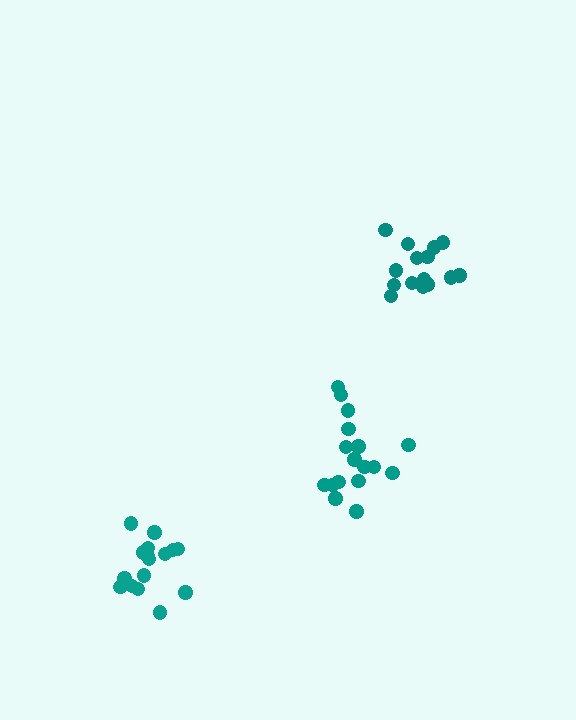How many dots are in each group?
Group 1: 16 dots, Group 2: 15 dots, Group 3: 17 dots (48 total).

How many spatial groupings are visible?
There are 3 spatial groupings.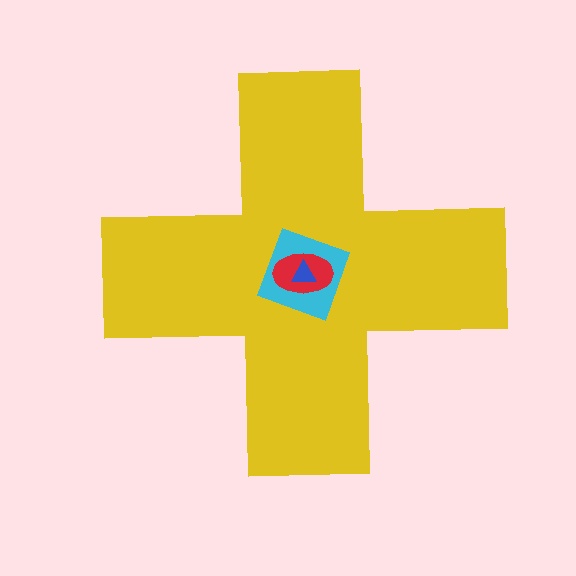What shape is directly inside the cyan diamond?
The red ellipse.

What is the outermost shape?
The yellow cross.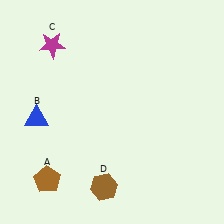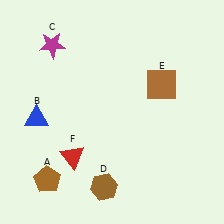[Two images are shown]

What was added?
A brown square (E), a red triangle (F) were added in Image 2.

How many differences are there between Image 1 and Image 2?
There are 2 differences between the two images.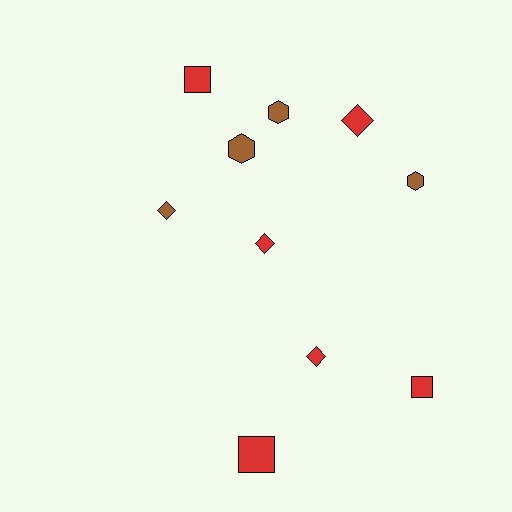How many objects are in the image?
There are 10 objects.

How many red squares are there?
There are 3 red squares.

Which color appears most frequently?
Red, with 6 objects.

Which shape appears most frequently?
Diamond, with 4 objects.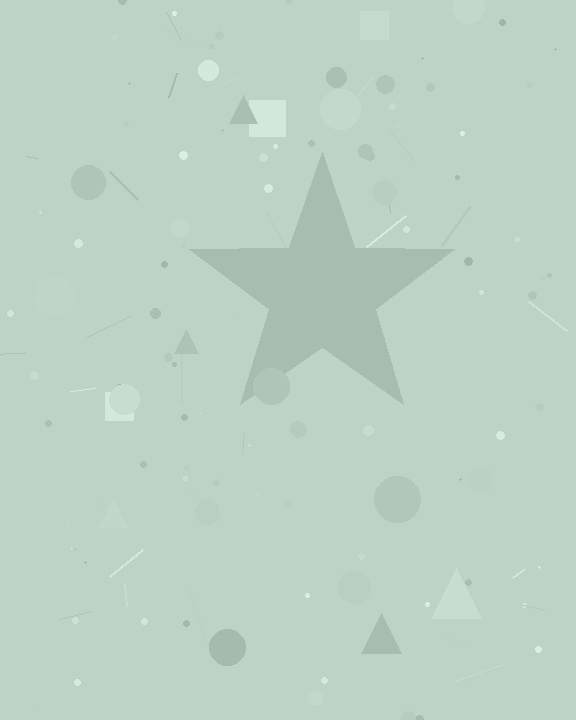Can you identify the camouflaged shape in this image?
The camouflaged shape is a star.